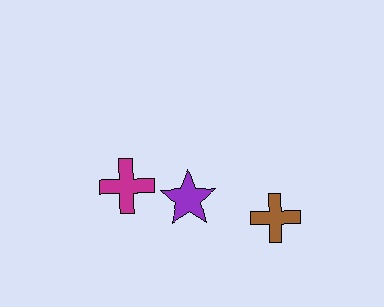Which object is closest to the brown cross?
The purple star is closest to the brown cross.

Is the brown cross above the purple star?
No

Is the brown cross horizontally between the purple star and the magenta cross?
No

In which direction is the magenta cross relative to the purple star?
The magenta cross is to the left of the purple star.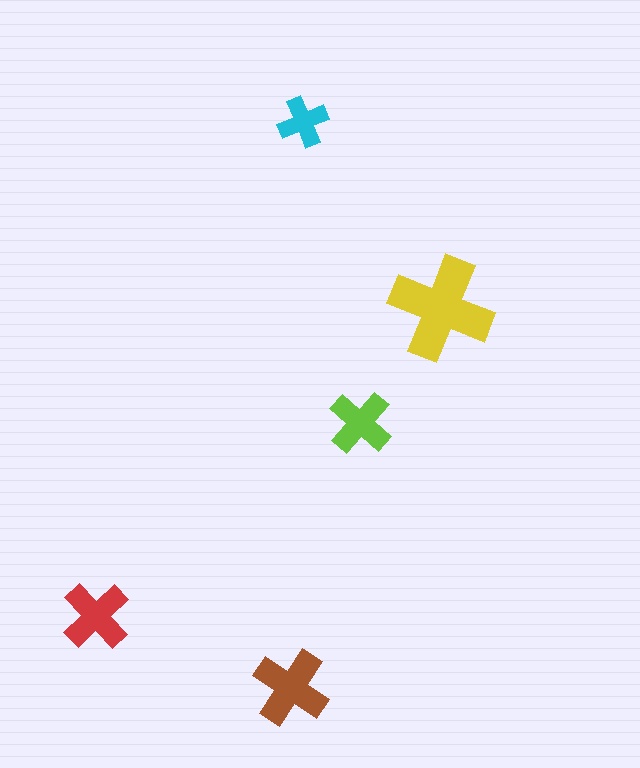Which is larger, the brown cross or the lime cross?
The brown one.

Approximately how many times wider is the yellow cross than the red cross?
About 1.5 times wider.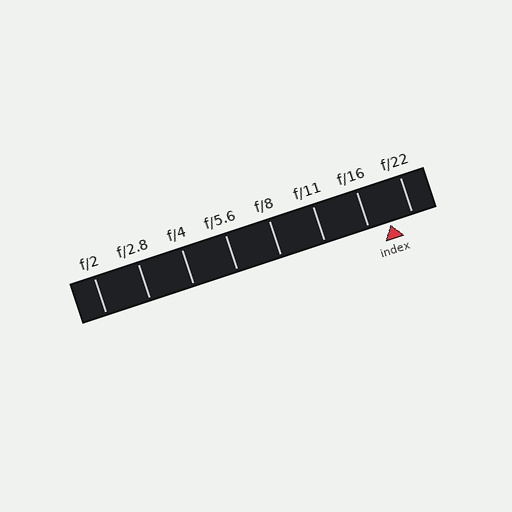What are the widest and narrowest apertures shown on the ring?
The widest aperture shown is f/2 and the narrowest is f/22.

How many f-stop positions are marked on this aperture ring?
There are 8 f-stop positions marked.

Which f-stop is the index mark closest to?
The index mark is closest to f/16.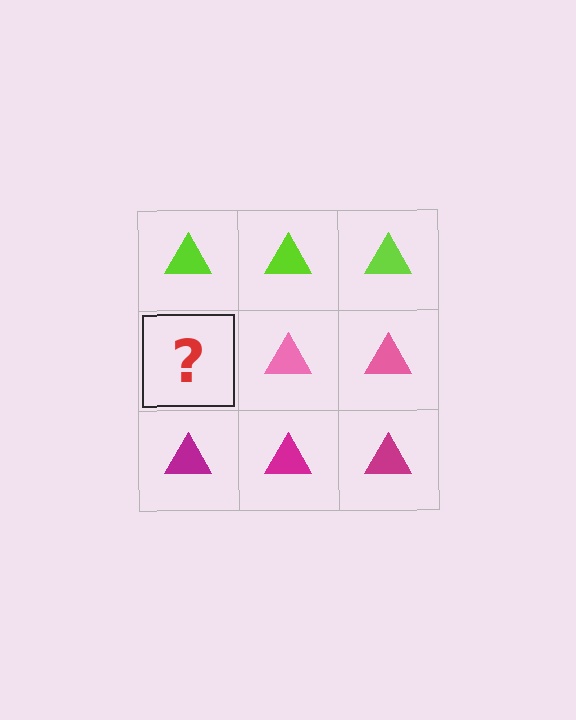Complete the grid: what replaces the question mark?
The question mark should be replaced with a pink triangle.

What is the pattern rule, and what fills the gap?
The rule is that each row has a consistent color. The gap should be filled with a pink triangle.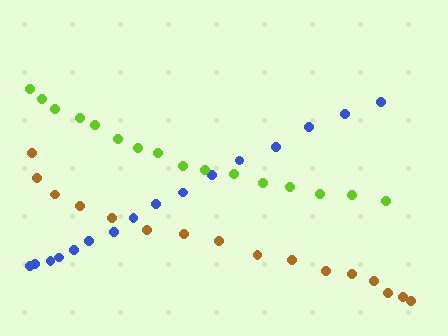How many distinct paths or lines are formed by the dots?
There are 3 distinct paths.